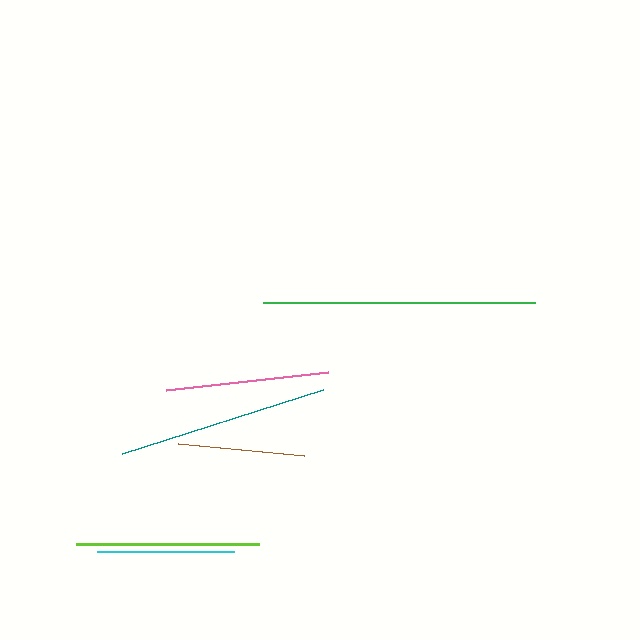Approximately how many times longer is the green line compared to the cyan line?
The green line is approximately 2.0 times the length of the cyan line.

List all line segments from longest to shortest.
From longest to shortest: green, teal, lime, pink, cyan, brown.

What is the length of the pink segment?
The pink segment is approximately 163 pixels long.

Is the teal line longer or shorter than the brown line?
The teal line is longer than the brown line.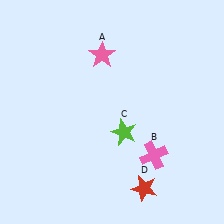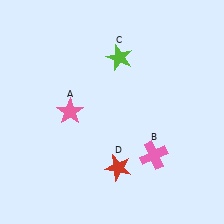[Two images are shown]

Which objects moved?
The objects that moved are: the pink star (A), the lime star (C), the red star (D).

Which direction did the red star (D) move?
The red star (D) moved left.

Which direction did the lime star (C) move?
The lime star (C) moved up.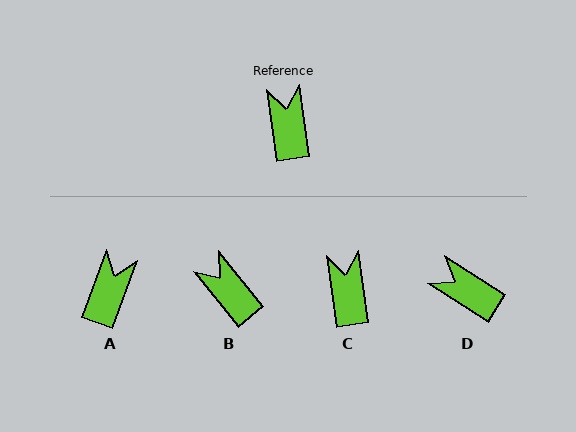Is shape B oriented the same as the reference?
No, it is off by about 31 degrees.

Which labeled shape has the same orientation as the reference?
C.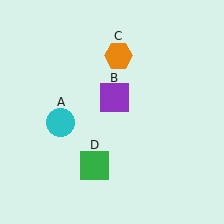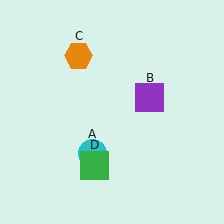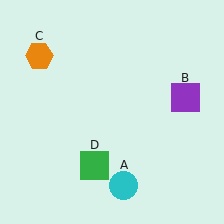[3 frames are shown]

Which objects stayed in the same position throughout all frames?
Green square (object D) remained stationary.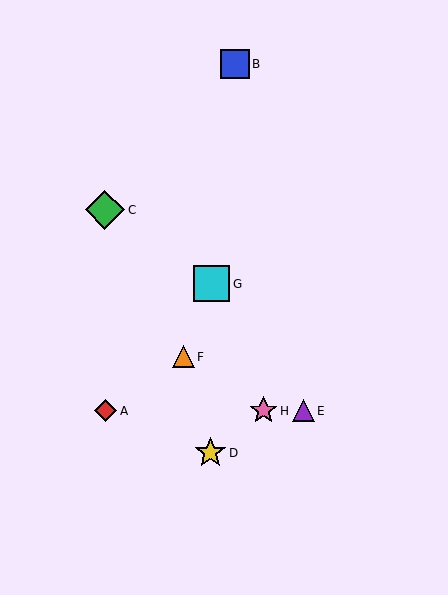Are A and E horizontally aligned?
Yes, both are at y≈411.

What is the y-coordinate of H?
Object H is at y≈411.